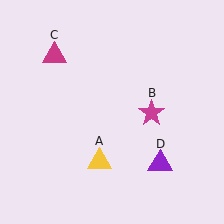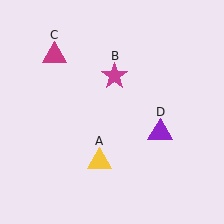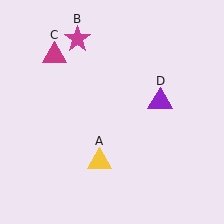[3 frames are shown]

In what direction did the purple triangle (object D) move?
The purple triangle (object D) moved up.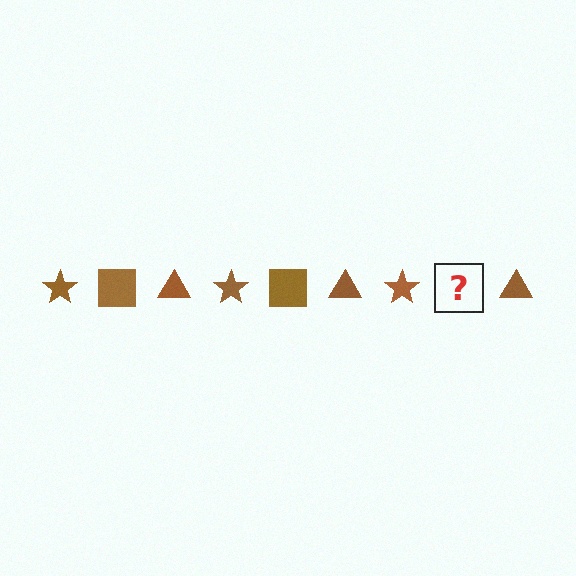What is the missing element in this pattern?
The missing element is a brown square.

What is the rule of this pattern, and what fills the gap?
The rule is that the pattern cycles through star, square, triangle shapes in brown. The gap should be filled with a brown square.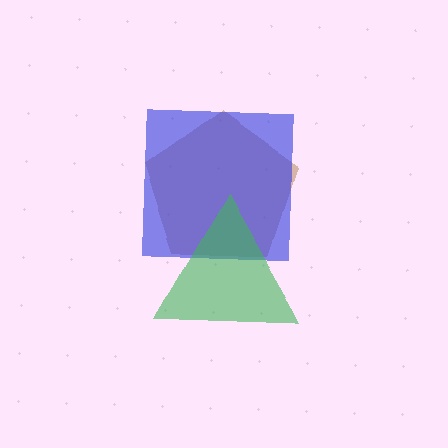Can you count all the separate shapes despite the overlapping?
Yes, there are 3 separate shapes.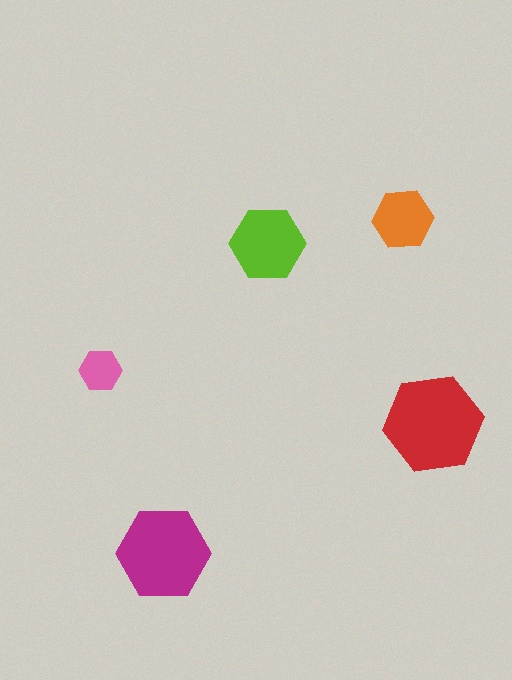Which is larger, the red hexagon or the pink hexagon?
The red one.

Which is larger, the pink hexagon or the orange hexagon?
The orange one.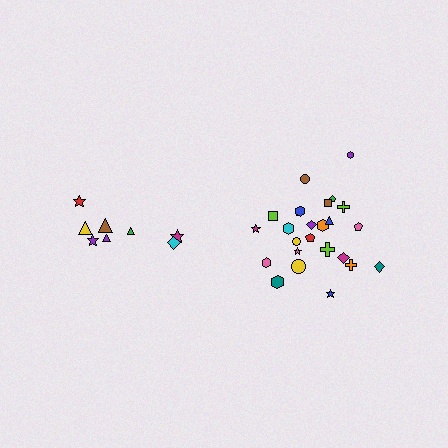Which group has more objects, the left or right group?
The right group.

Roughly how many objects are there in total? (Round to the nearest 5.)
Roughly 35 objects in total.